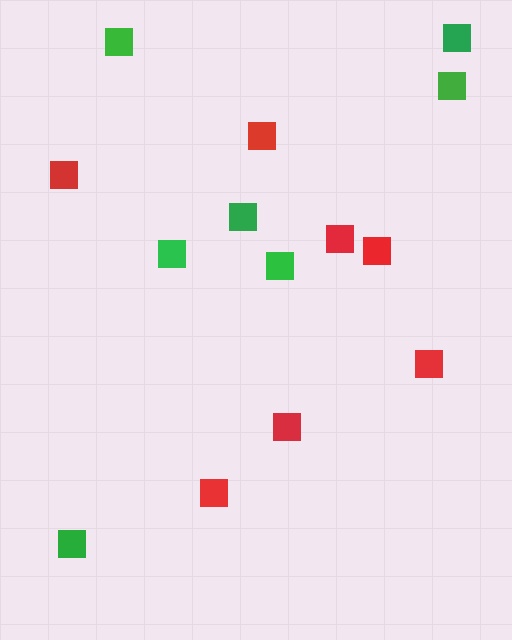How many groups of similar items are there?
There are 2 groups: one group of red squares (7) and one group of green squares (7).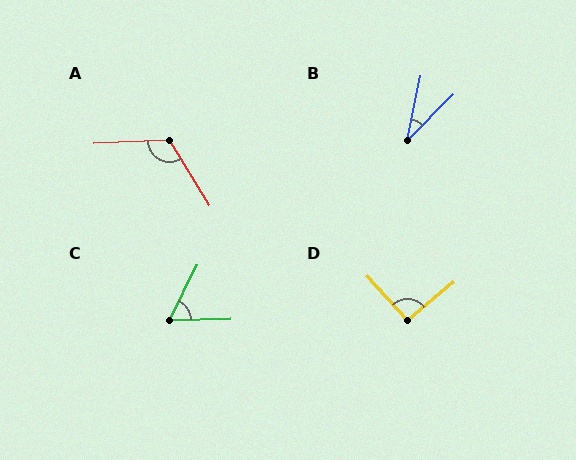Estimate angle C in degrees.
Approximately 62 degrees.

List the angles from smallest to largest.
B (33°), C (62°), D (93°), A (119°).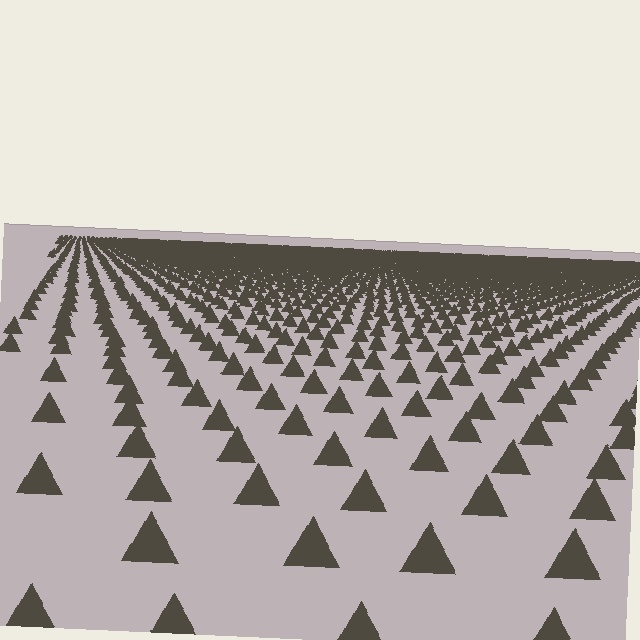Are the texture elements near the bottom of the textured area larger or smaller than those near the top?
Larger. Near the bottom, elements are closer to the viewer and appear at a bigger on-screen size.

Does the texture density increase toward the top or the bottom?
Density increases toward the top.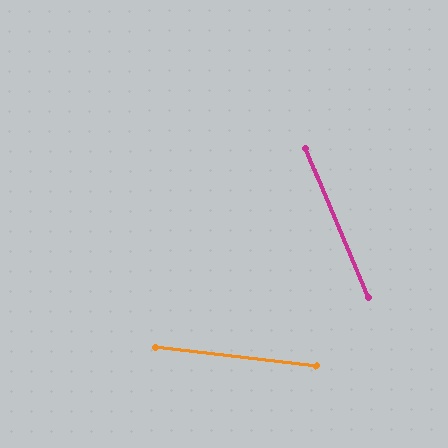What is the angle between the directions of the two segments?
Approximately 60 degrees.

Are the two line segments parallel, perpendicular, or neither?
Neither parallel nor perpendicular — they differ by about 60°.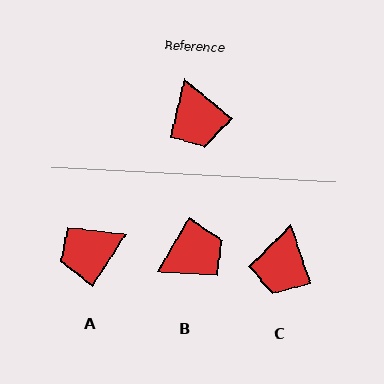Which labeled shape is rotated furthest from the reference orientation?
B, about 99 degrees away.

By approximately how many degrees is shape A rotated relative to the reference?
Approximately 83 degrees clockwise.